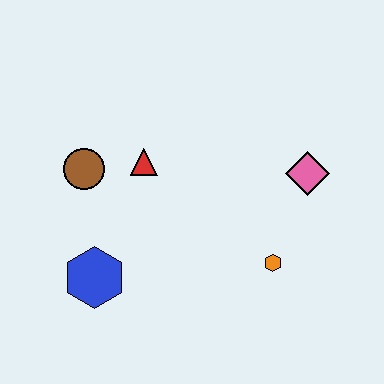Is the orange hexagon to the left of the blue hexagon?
No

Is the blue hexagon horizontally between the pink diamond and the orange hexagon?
No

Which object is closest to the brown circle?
The red triangle is closest to the brown circle.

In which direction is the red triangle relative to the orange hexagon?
The red triangle is to the left of the orange hexagon.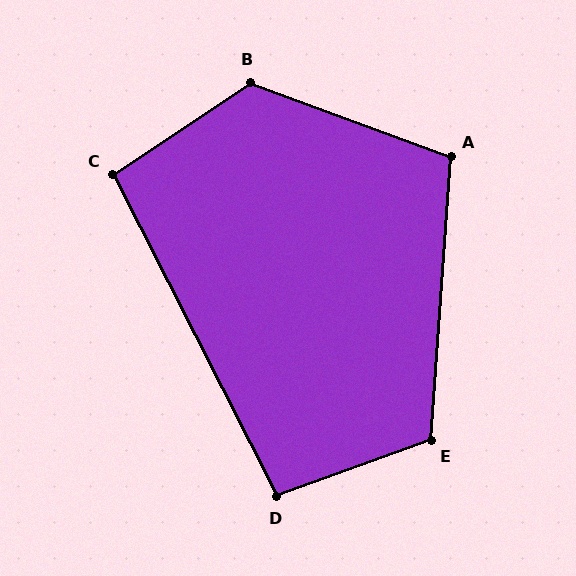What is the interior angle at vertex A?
Approximately 106 degrees (obtuse).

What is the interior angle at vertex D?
Approximately 97 degrees (obtuse).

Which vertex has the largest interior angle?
B, at approximately 126 degrees.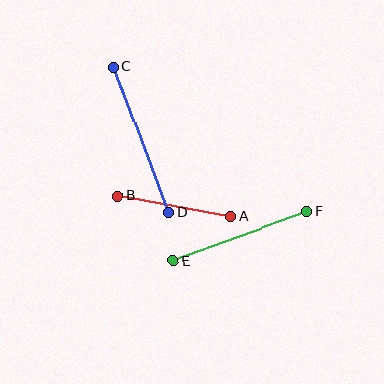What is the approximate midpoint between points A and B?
The midpoint is at approximately (174, 206) pixels.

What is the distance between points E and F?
The distance is approximately 142 pixels.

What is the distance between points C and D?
The distance is approximately 156 pixels.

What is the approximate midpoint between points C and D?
The midpoint is at approximately (141, 140) pixels.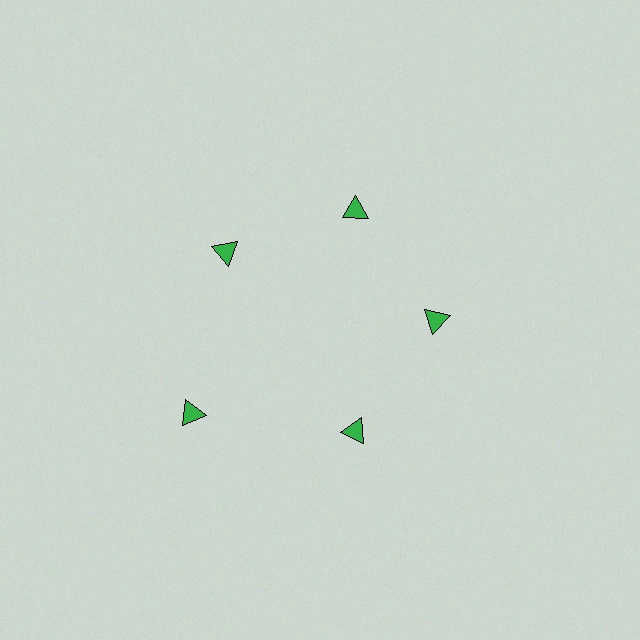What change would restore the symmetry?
The symmetry would be restored by moving it inward, back onto the ring so that all 5 triangles sit at equal angles and equal distance from the center.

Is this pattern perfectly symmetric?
No. The 5 green triangles are arranged in a ring, but one element near the 8 o'clock position is pushed outward from the center, breaking the 5-fold rotational symmetry.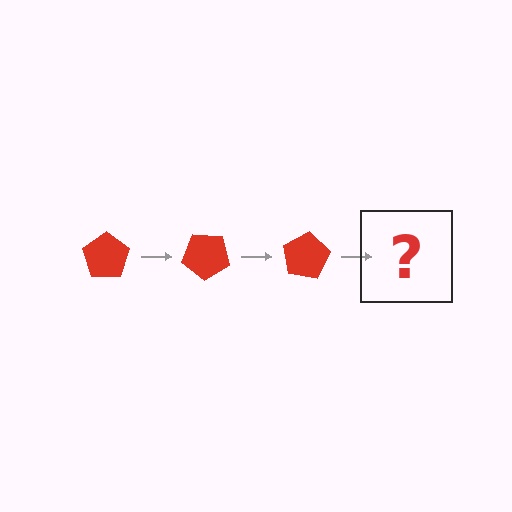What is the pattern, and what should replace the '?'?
The pattern is that the pentagon rotates 40 degrees each step. The '?' should be a red pentagon rotated 120 degrees.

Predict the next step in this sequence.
The next step is a red pentagon rotated 120 degrees.